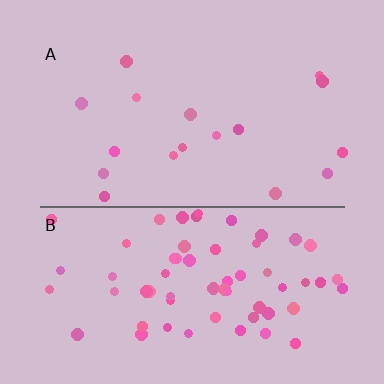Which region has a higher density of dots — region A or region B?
B (the bottom).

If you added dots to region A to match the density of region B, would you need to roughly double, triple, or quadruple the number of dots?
Approximately quadruple.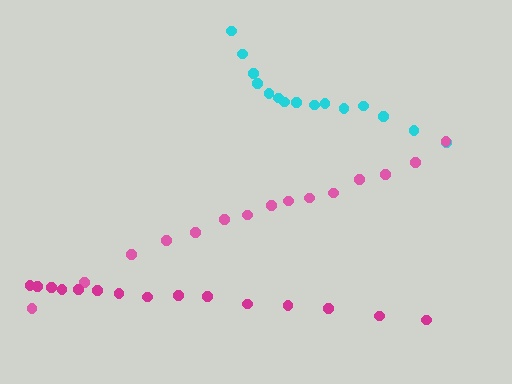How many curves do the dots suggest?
There are 3 distinct paths.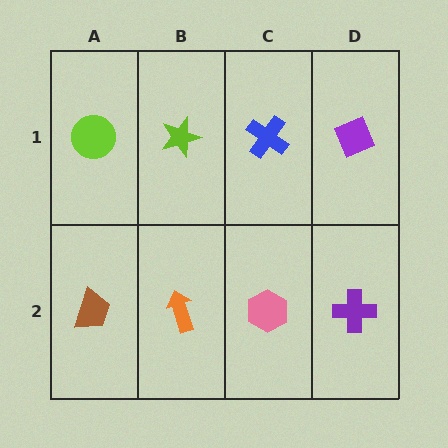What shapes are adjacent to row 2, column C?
A blue cross (row 1, column C), an orange arrow (row 2, column B), a purple cross (row 2, column D).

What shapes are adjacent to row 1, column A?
A brown trapezoid (row 2, column A), a lime star (row 1, column B).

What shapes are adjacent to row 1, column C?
A pink hexagon (row 2, column C), a lime star (row 1, column B), a purple diamond (row 1, column D).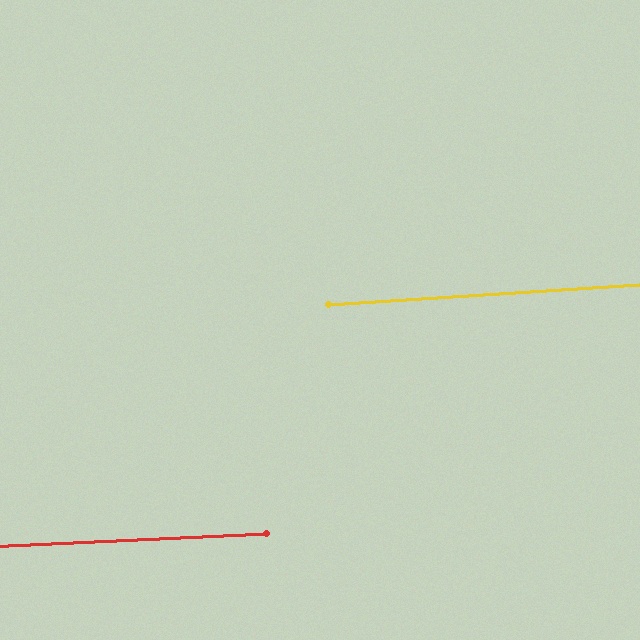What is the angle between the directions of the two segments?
Approximately 1 degree.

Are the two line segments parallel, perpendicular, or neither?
Parallel — their directions differ by only 0.9°.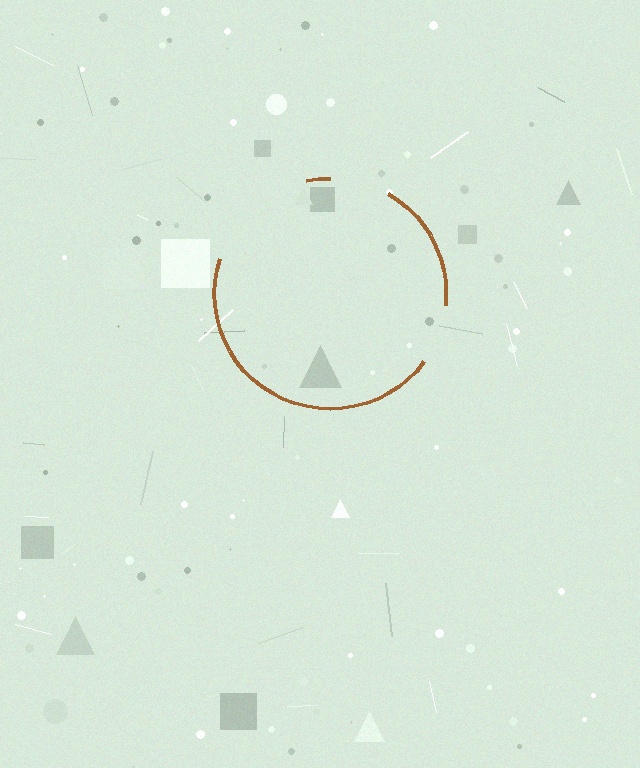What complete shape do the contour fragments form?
The contour fragments form a circle.